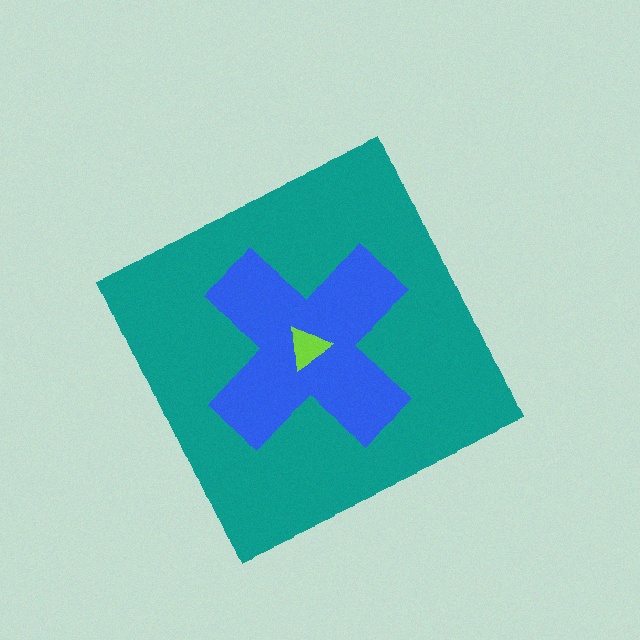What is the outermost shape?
The teal diamond.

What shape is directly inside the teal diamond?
The blue cross.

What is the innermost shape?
The lime triangle.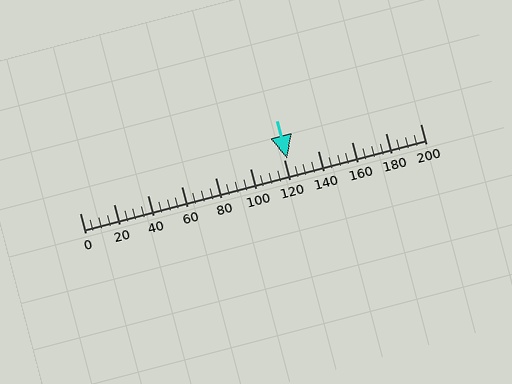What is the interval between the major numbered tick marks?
The major tick marks are spaced 20 units apart.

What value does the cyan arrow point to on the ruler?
The cyan arrow points to approximately 122.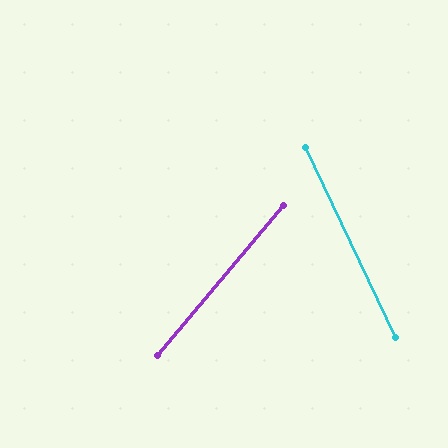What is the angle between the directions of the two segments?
Approximately 66 degrees.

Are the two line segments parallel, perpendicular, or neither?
Neither parallel nor perpendicular — they differ by about 66°.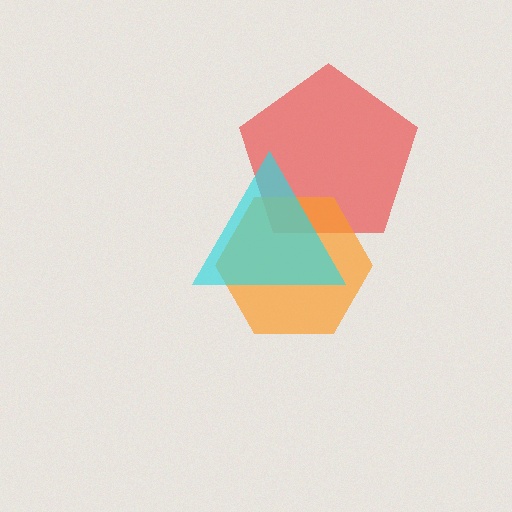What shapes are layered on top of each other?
The layered shapes are: a red pentagon, an orange hexagon, a cyan triangle.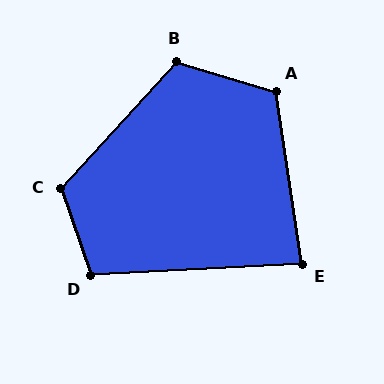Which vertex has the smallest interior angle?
E, at approximately 85 degrees.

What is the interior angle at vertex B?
Approximately 116 degrees (obtuse).